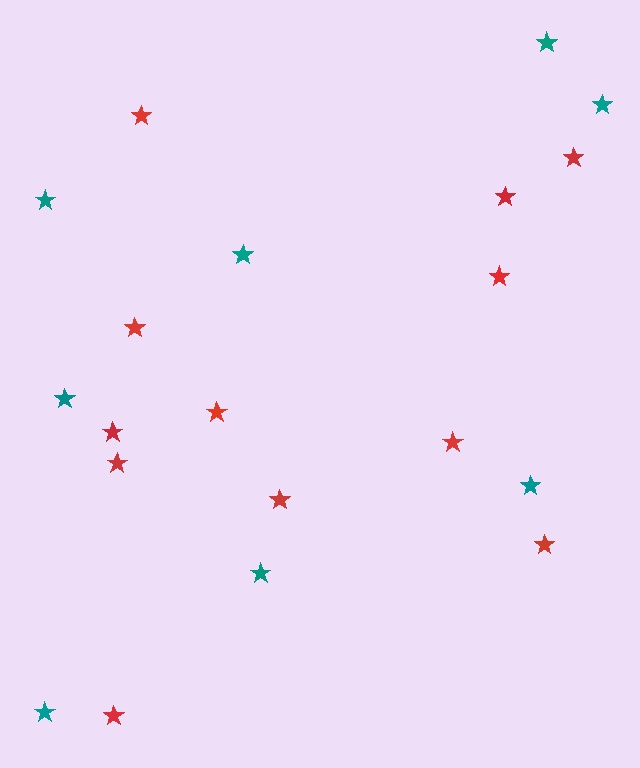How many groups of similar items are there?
There are 2 groups: one group of red stars (12) and one group of teal stars (8).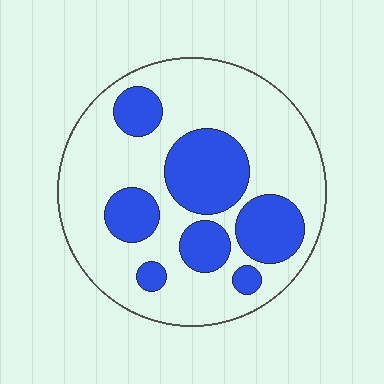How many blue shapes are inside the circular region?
7.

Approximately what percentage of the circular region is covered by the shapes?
Approximately 30%.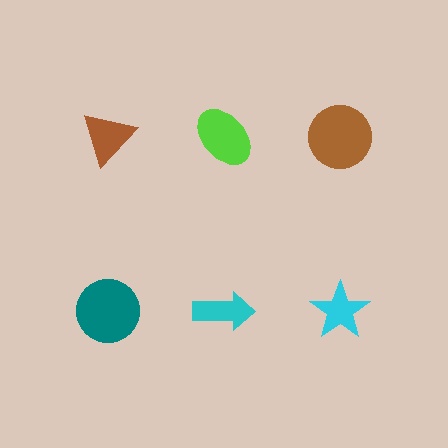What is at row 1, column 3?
A brown circle.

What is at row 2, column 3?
A cyan star.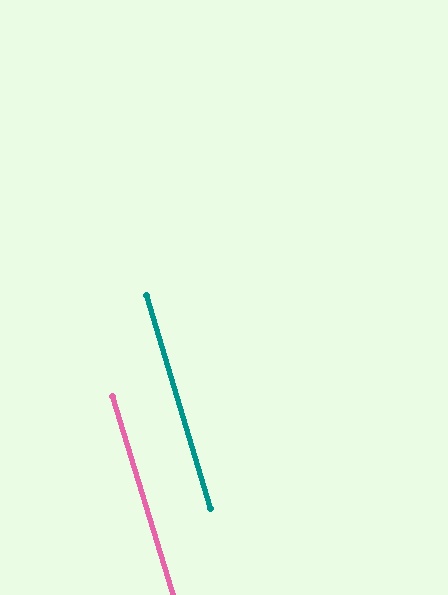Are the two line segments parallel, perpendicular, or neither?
Parallel — their directions differ by only 0.4°.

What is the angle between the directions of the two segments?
Approximately 0 degrees.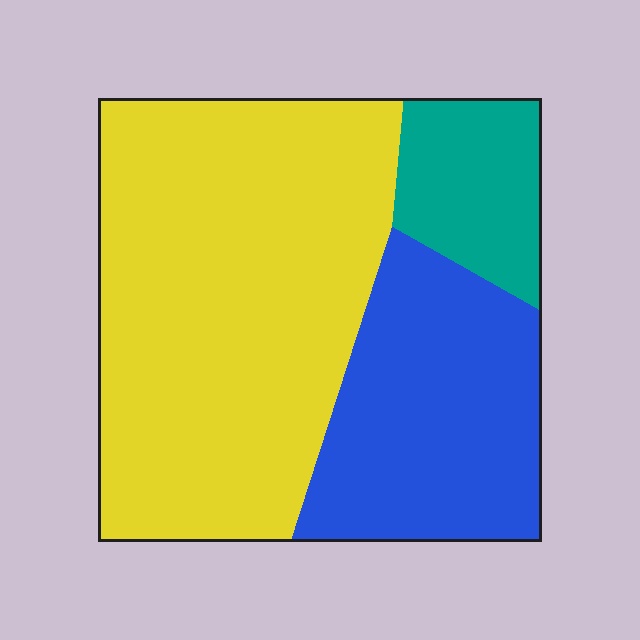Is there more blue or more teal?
Blue.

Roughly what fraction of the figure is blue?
Blue covers roughly 30% of the figure.